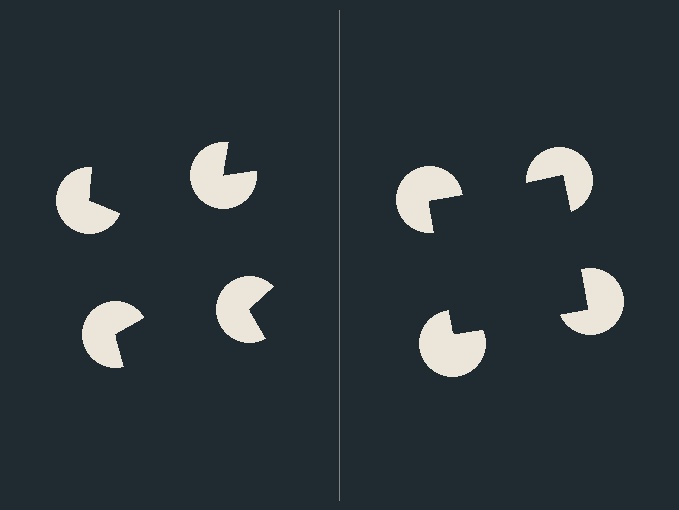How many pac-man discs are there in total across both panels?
8 — 4 on each side.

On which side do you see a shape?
An illusory square appears on the right side. On the left side the wedge cuts are rotated, so no coherent shape forms.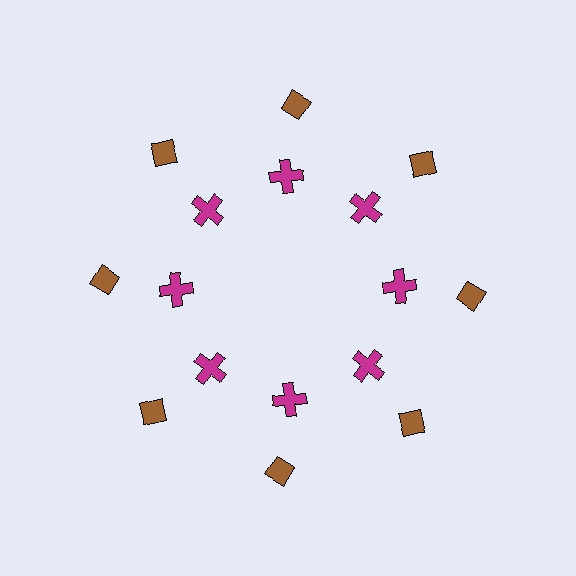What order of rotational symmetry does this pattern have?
This pattern has 8-fold rotational symmetry.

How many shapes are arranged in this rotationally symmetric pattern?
There are 16 shapes, arranged in 8 groups of 2.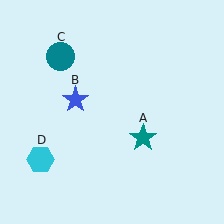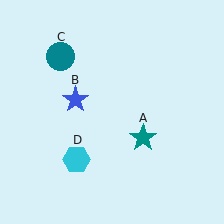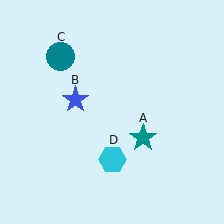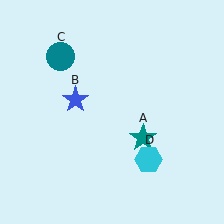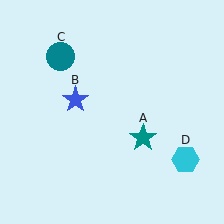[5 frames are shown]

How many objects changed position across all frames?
1 object changed position: cyan hexagon (object D).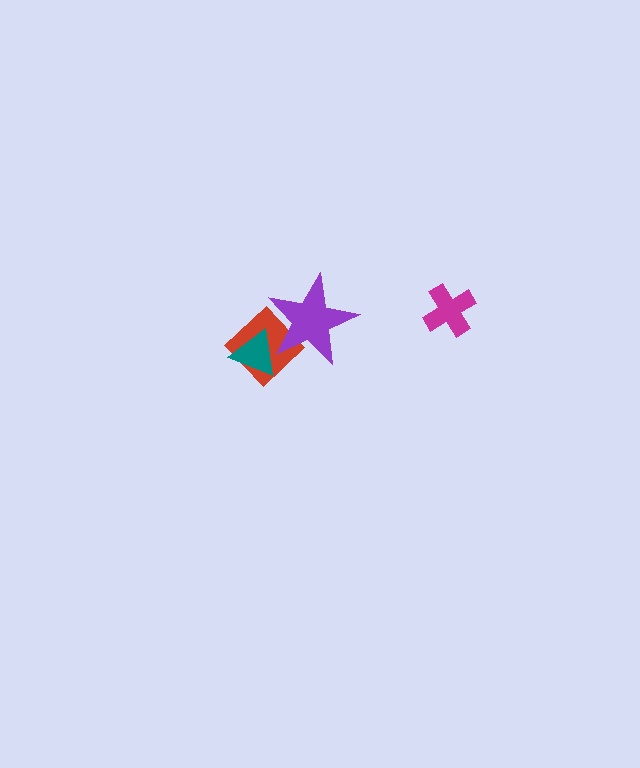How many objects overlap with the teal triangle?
2 objects overlap with the teal triangle.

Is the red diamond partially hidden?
Yes, it is partially covered by another shape.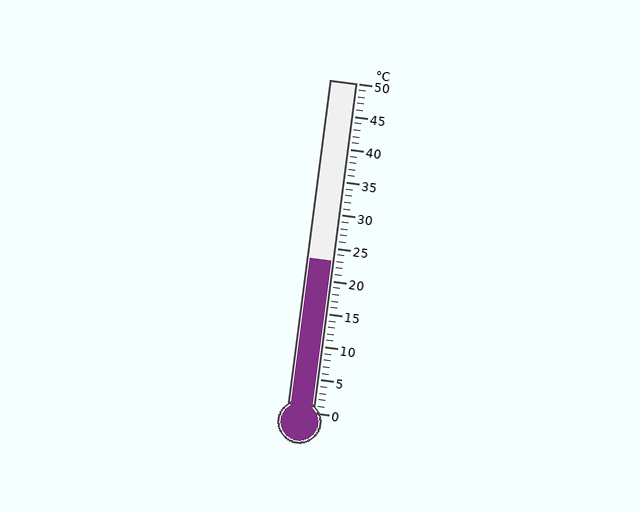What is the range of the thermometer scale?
The thermometer scale ranges from 0°C to 50°C.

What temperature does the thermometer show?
The thermometer shows approximately 23°C.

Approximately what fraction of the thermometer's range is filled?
The thermometer is filled to approximately 45% of its range.